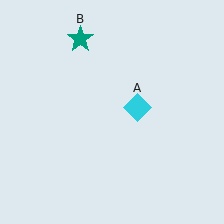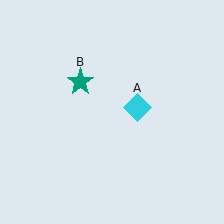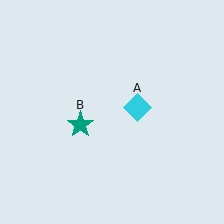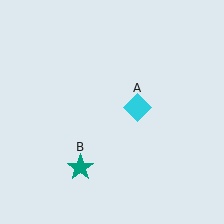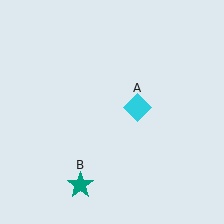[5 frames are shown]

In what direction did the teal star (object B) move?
The teal star (object B) moved down.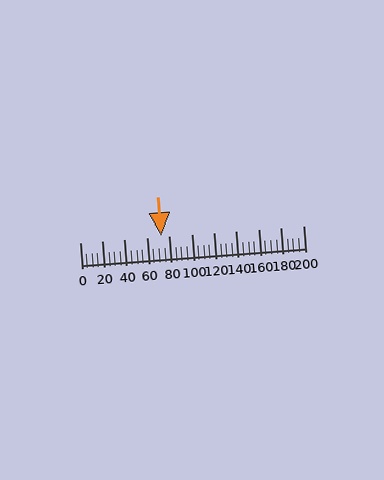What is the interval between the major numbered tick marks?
The major tick marks are spaced 20 units apart.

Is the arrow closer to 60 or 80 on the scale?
The arrow is closer to 80.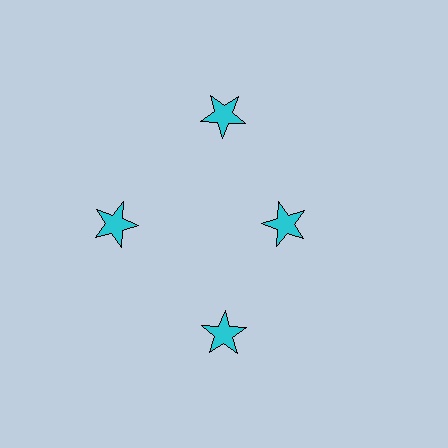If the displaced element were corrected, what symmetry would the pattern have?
It would have 4-fold rotational symmetry — the pattern would map onto itself every 90 degrees.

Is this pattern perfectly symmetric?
No. The 4 cyan stars are arranged in a ring, but one element near the 3 o'clock position is pulled inward toward the center, breaking the 4-fold rotational symmetry.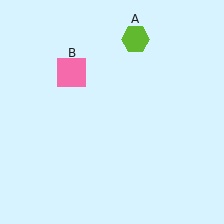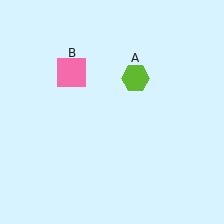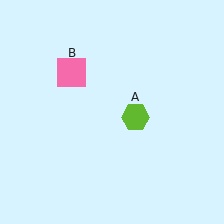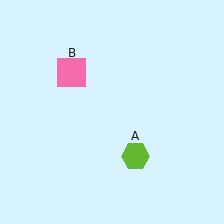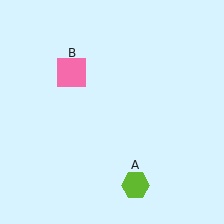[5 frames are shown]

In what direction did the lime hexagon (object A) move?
The lime hexagon (object A) moved down.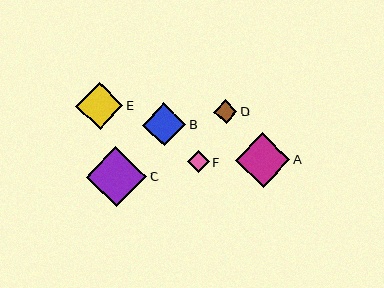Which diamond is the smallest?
Diamond F is the smallest with a size of approximately 21 pixels.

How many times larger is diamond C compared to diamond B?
Diamond C is approximately 1.4 times the size of diamond B.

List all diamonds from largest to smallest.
From largest to smallest: C, A, E, B, D, F.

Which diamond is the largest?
Diamond C is the largest with a size of approximately 61 pixels.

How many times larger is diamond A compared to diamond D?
Diamond A is approximately 2.3 times the size of diamond D.